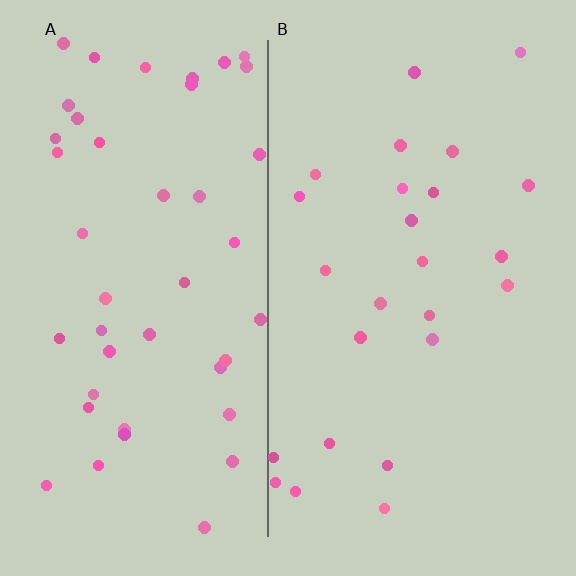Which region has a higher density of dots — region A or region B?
A (the left).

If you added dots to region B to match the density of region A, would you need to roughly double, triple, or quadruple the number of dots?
Approximately double.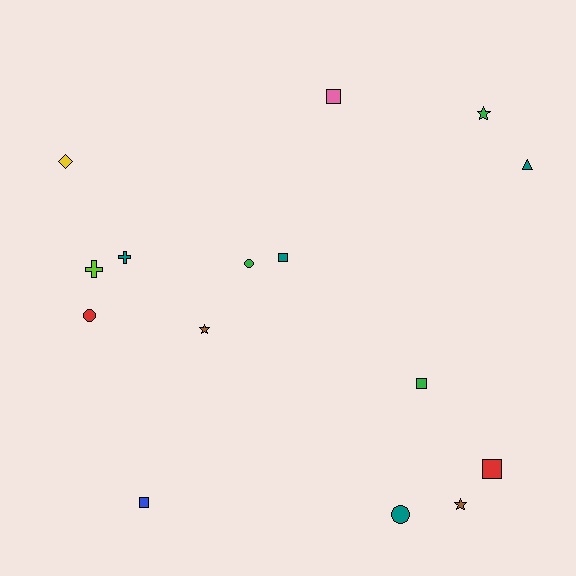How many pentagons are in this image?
There are no pentagons.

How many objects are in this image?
There are 15 objects.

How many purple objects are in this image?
There are no purple objects.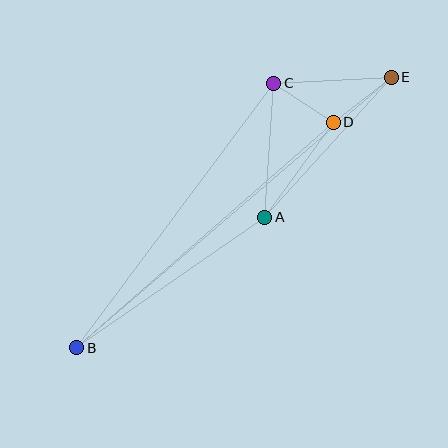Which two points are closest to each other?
Points C and D are closest to each other.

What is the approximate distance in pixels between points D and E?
The distance between D and E is approximately 73 pixels.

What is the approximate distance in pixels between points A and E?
The distance between A and E is approximately 188 pixels.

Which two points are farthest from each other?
Points B and E are farthest from each other.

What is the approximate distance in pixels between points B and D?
The distance between B and D is approximately 342 pixels.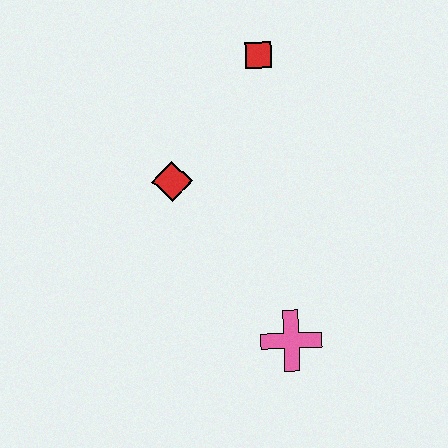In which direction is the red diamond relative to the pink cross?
The red diamond is above the pink cross.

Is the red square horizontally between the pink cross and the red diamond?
Yes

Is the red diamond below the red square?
Yes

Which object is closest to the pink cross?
The red diamond is closest to the pink cross.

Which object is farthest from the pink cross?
The red square is farthest from the pink cross.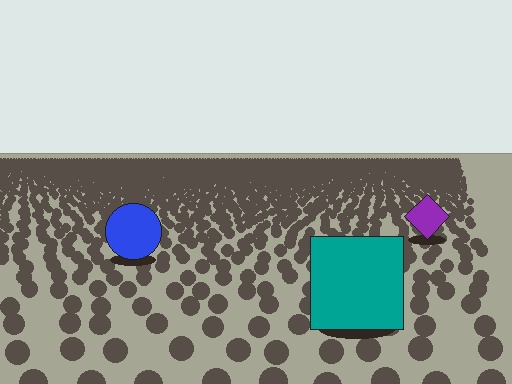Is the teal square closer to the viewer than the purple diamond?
Yes. The teal square is closer — you can tell from the texture gradient: the ground texture is coarser near it.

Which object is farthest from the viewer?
The purple diamond is farthest from the viewer. It appears smaller and the ground texture around it is denser.